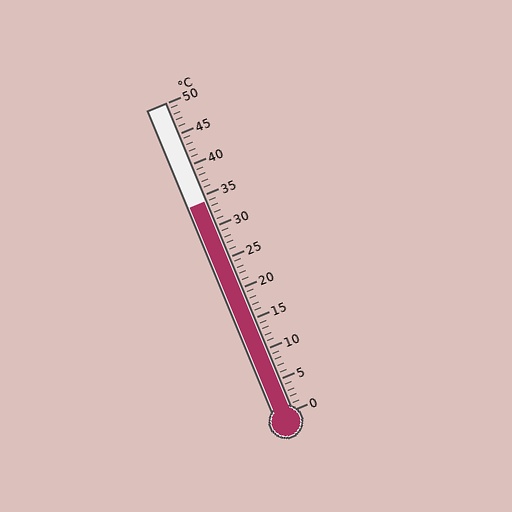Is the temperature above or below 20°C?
The temperature is above 20°C.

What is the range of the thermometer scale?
The thermometer scale ranges from 0°C to 50°C.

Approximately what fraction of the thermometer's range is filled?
The thermometer is filled to approximately 70% of its range.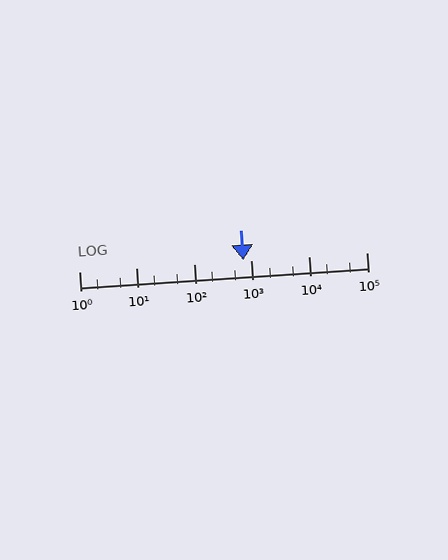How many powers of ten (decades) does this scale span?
The scale spans 5 decades, from 1 to 100000.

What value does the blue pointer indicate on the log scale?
The pointer indicates approximately 720.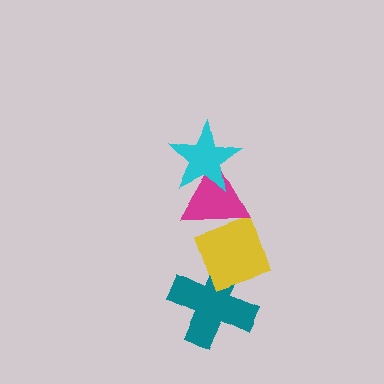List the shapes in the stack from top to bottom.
From top to bottom: the cyan star, the magenta triangle, the yellow diamond, the teal cross.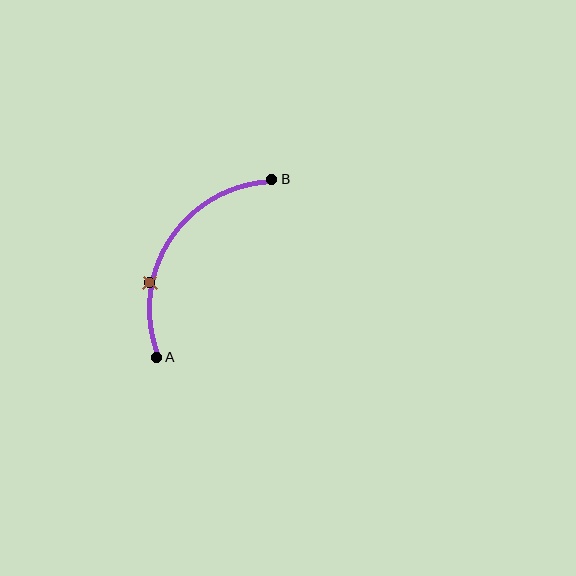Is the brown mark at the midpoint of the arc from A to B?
No. The brown mark lies on the arc but is closer to endpoint A. The arc midpoint would be at the point on the curve equidistant along the arc from both A and B.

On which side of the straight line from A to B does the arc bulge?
The arc bulges to the left of the straight line connecting A and B.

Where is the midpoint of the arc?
The arc midpoint is the point on the curve farthest from the straight line joining A and B. It sits to the left of that line.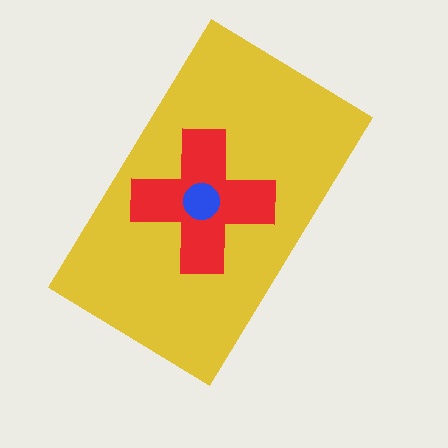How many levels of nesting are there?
3.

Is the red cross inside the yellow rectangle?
Yes.